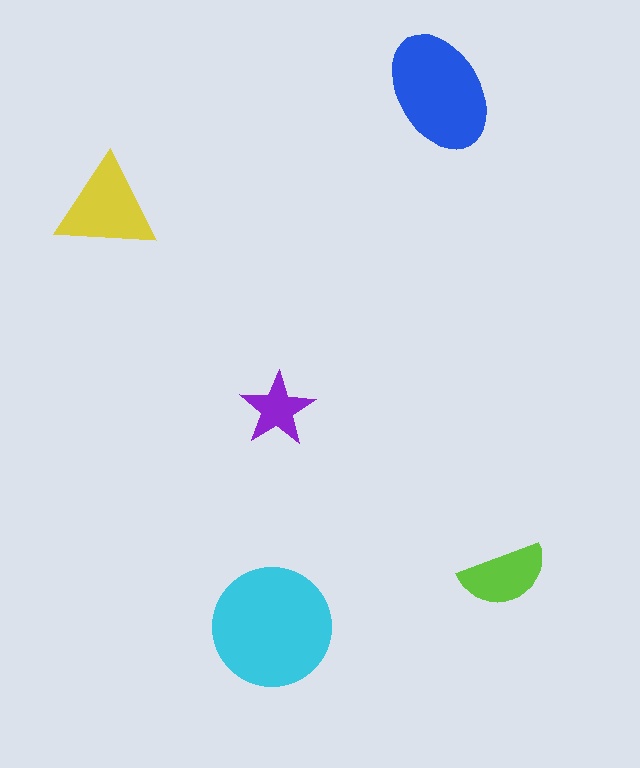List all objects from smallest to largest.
The purple star, the lime semicircle, the yellow triangle, the blue ellipse, the cyan circle.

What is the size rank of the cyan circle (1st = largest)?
1st.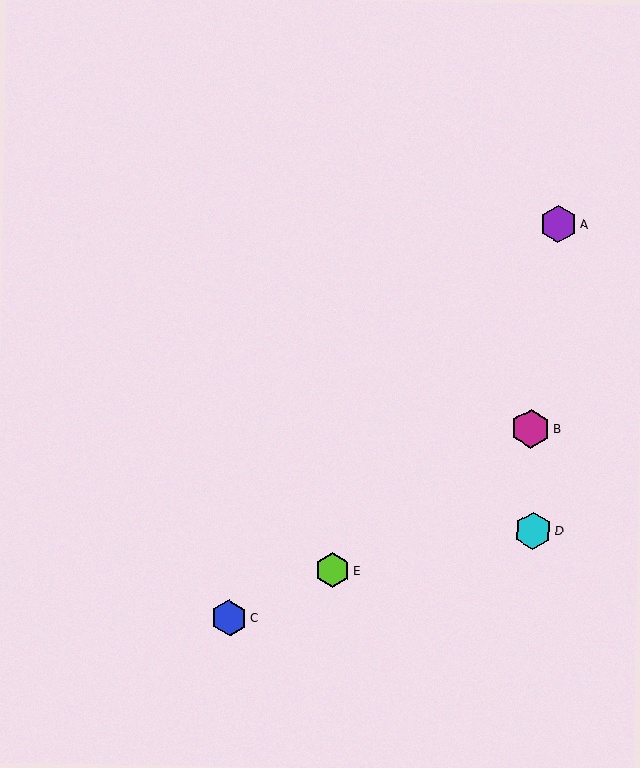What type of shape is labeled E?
Shape E is a lime hexagon.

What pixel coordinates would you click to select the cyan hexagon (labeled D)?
Click at (533, 531) to select the cyan hexagon D.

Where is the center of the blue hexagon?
The center of the blue hexagon is at (229, 618).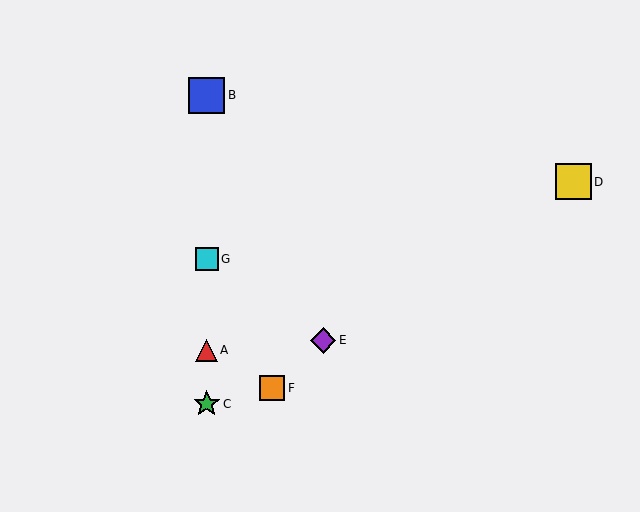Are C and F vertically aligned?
No, C is at x≈207 and F is at x≈272.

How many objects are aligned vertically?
4 objects (A, B, C, G) are aligned vertically.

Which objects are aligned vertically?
Objects A, B, C, G are aligned vertically.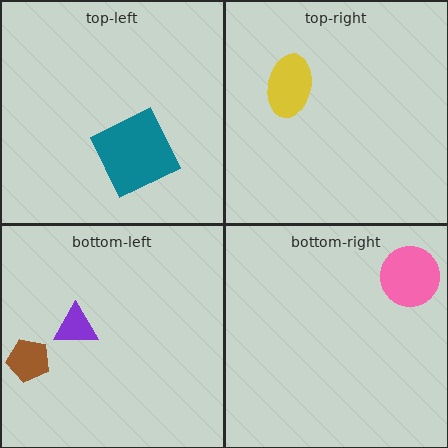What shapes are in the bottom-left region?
The brown pentagon, the purple triangle.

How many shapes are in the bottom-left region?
2.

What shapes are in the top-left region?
The teal square.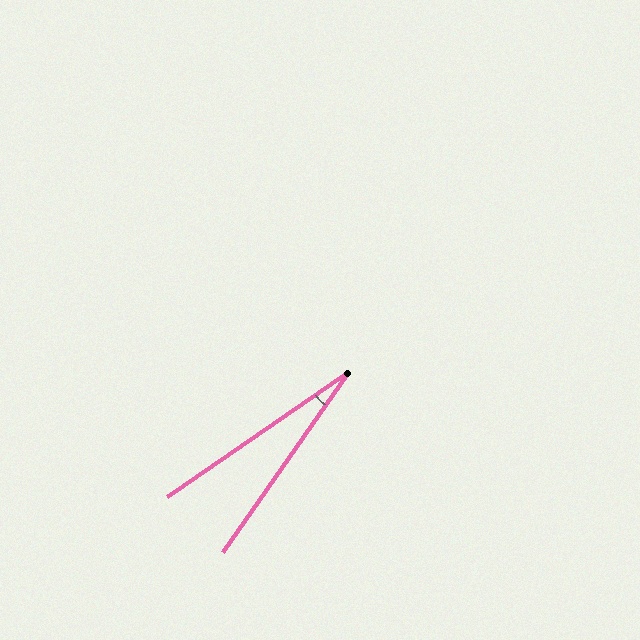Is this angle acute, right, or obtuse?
It is acute.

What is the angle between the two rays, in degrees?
Approximately 21 degrees.